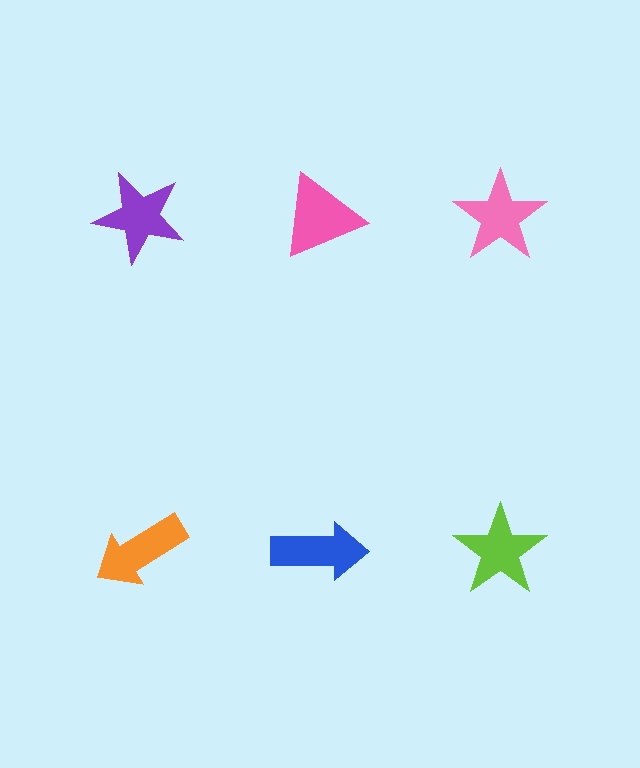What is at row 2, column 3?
A lime star.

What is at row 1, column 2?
A pink triangle.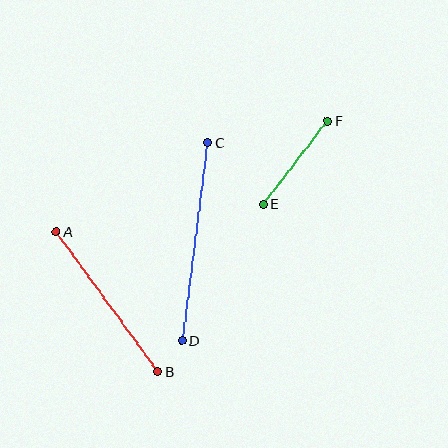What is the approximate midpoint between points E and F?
The midpoint is at approximately (295, 163) pixels.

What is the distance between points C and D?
The distance is approximately 200 pixels.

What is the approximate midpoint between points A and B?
The midpoint is at approximately (107, 302) pixels.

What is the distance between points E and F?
The distance is approximately 105 pixels.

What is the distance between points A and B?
The distance is approximately 173 pixels.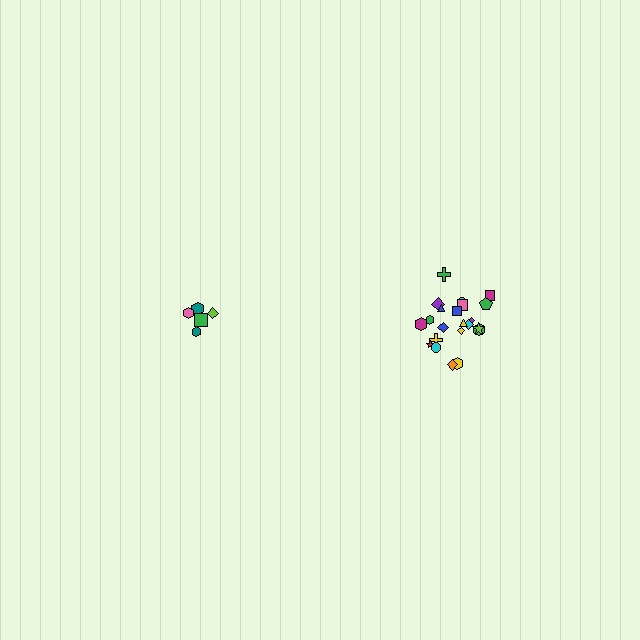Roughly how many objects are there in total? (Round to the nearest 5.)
Roughly 25 objects in total.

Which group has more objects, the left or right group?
The right group.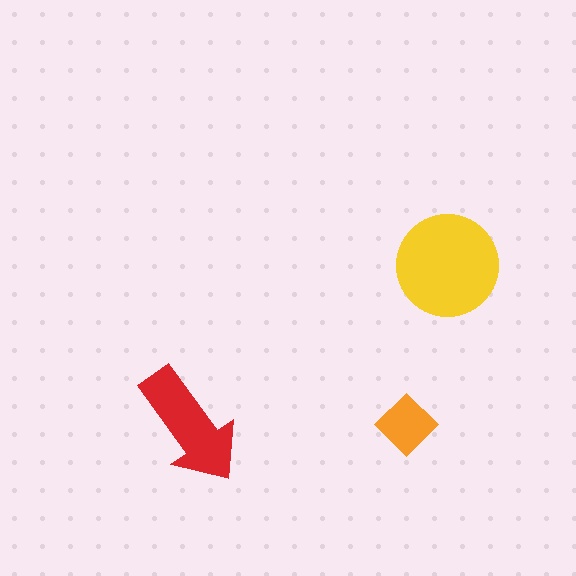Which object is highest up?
The yellow circle is topmost.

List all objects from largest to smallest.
The yellow circle, the red arrow, the orange diamond.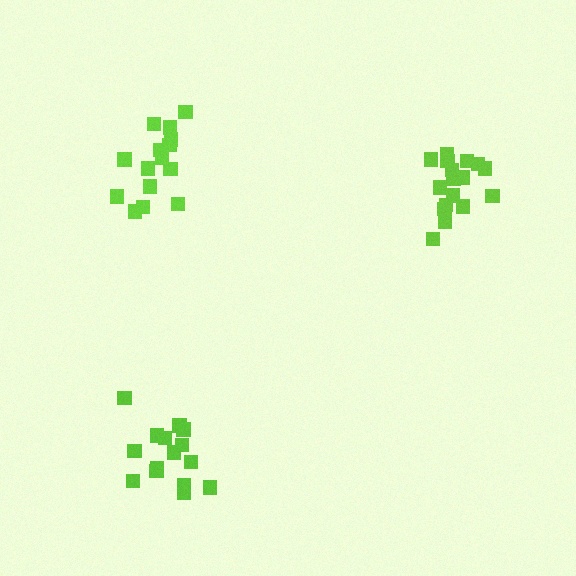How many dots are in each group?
Group 1: 15 dots, Group 2: 15 dots, Group 3: 17 dots (47 total).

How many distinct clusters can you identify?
There are 3 distinct clusters.